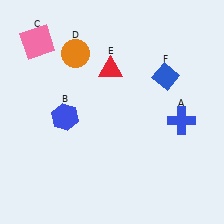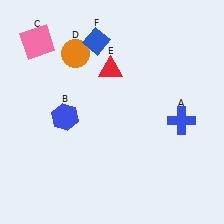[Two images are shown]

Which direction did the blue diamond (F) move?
The blue diamond (F) moved left.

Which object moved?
The blue diamond (F) moved left.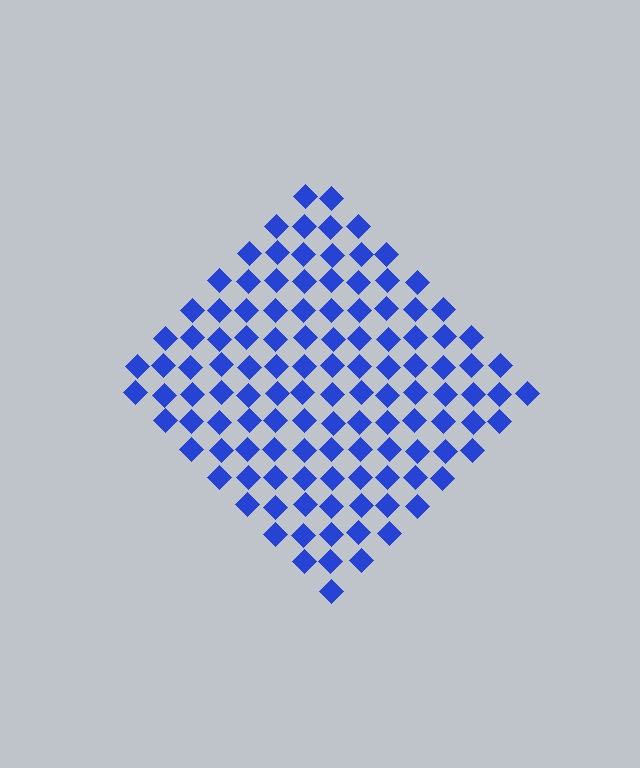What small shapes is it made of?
It is made of small diamonds.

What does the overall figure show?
The overall figure shows a diamond.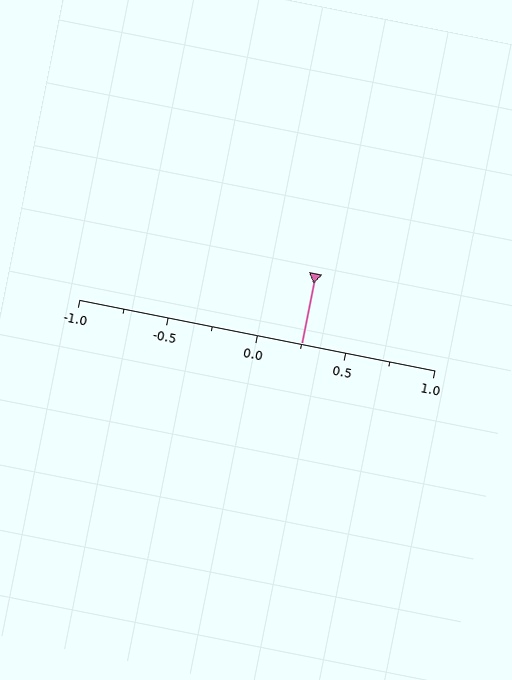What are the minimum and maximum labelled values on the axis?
The axis runs from -1.0 to 1.0.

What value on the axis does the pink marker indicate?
The marker indicates approximately 0.25.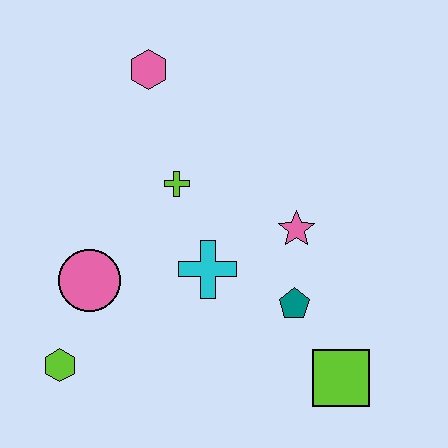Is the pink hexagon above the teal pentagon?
Yes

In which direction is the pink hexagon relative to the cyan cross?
The pink hexagon is above the cyan cross.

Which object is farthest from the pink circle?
The lime square is farthest from the pink circle.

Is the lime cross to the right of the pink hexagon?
Yes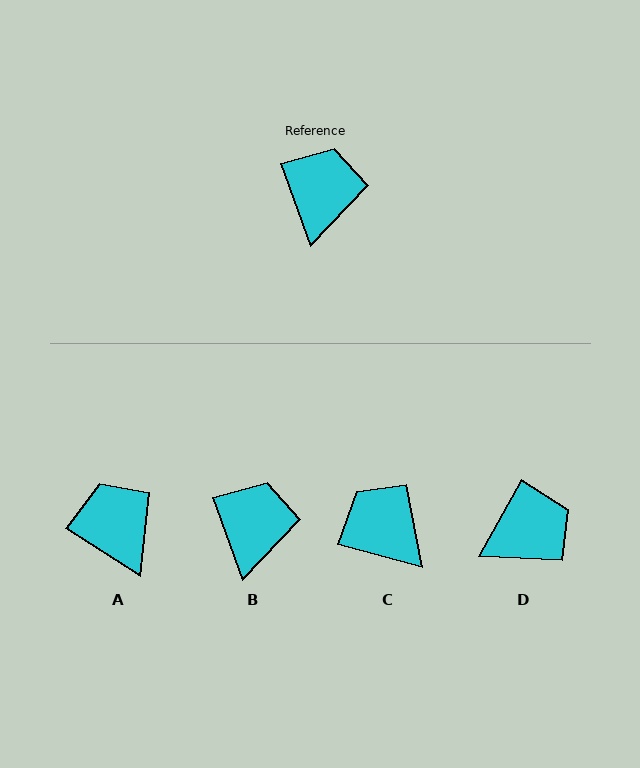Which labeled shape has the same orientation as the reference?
B.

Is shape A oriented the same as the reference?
No, it is off by about 37 degrees.